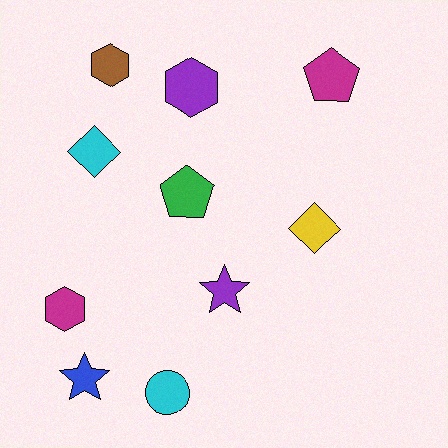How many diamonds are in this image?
There are 2 diamonds.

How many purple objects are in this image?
There are 2 purple objects.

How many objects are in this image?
There are 10 objects.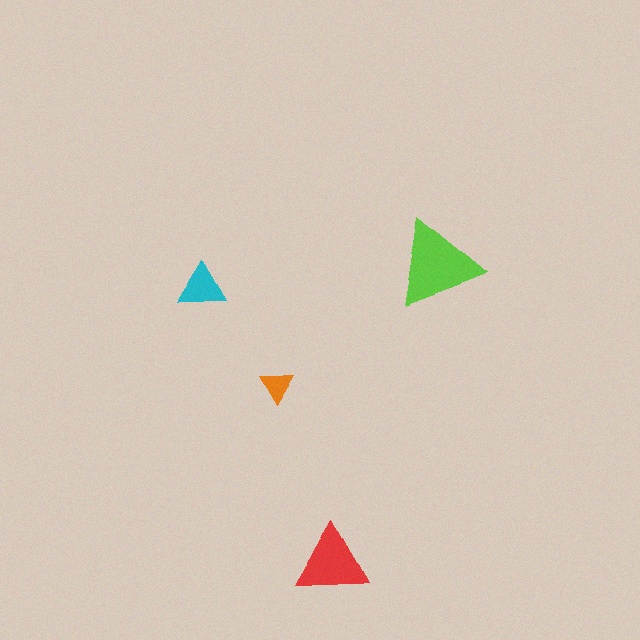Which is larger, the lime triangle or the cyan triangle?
The lime one.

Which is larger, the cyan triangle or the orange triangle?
The cyan one.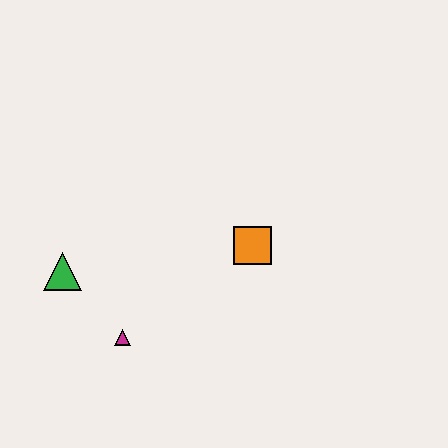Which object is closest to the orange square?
The magenta triangle is closest to the orange square.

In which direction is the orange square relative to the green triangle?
The orange square is to the right of the green triangle.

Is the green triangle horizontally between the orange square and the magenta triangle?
No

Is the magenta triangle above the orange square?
No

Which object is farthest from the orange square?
The green triangle is farthest from the orange square.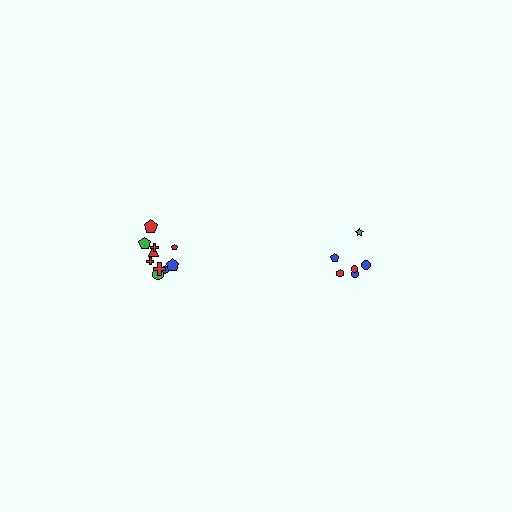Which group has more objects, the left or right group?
The left group.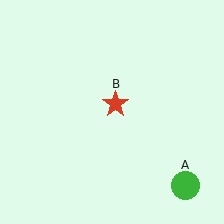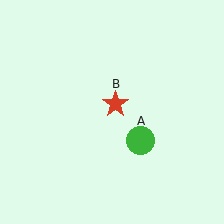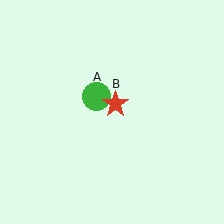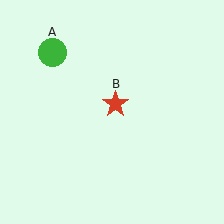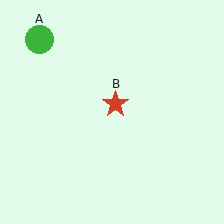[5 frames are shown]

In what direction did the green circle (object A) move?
The green circle (object A) moved up and to the left.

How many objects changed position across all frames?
1 object changed position: green circle (object A).